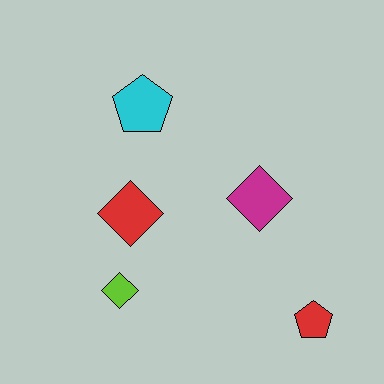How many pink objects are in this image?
There are no pink objects.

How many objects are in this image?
There are 5 objects.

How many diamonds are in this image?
There are 3 diamonds.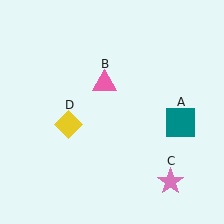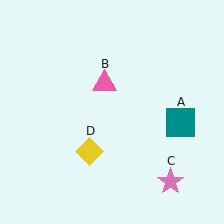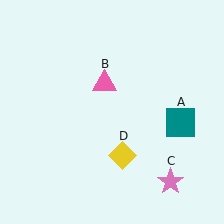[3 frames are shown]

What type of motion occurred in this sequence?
The yellow diamond (object D) rotated counterclockwise around the center of the scene.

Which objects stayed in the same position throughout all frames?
Teal square (object A) and pink triangle (object B) and pink star (object C) remained stationary.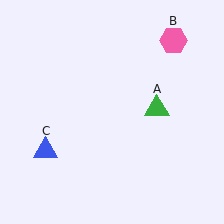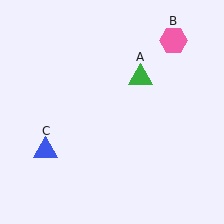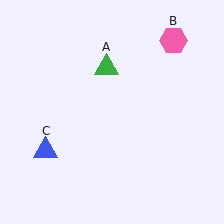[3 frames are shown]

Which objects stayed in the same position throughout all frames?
Pink hexagon (object B) and blue triangle (object C) remained stationary.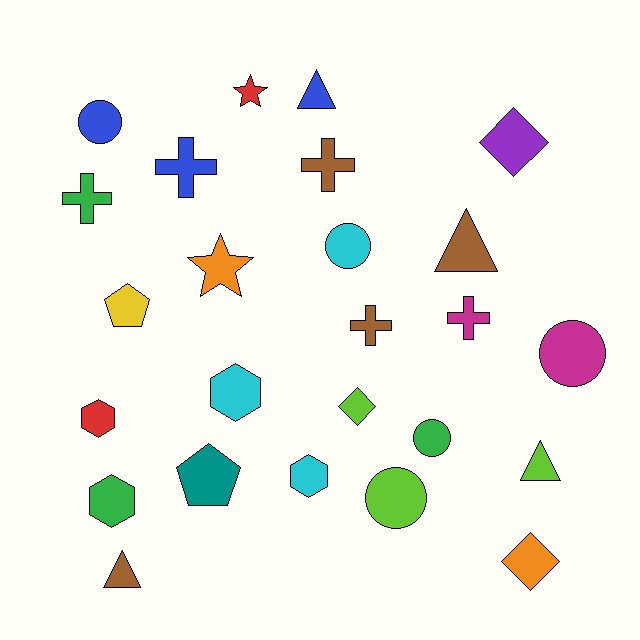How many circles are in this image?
There are 5 circles.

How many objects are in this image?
There are 25 objects.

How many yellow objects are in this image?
There is 1 yellow object.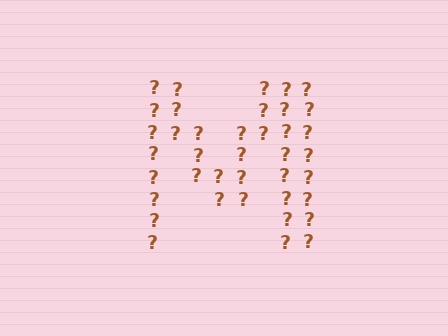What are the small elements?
The small elements are question marks.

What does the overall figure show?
The overall figure shows the letter M.